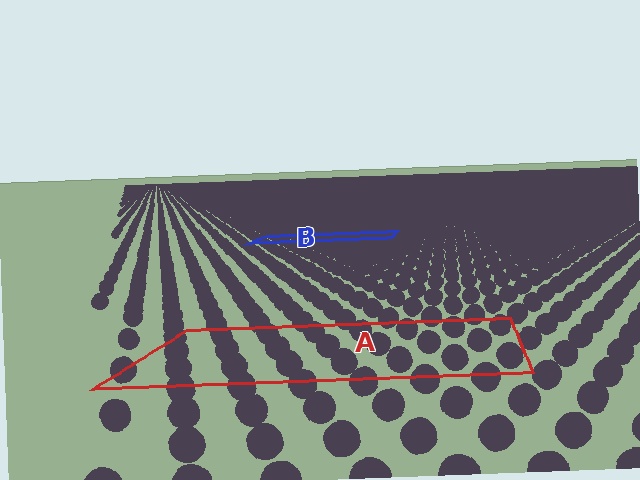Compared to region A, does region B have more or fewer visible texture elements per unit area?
Region B has more texture elements per unit area — they are packed more densely because it is farther away.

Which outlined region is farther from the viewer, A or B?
Region B is farther from the viewer — the texture elements inside it appear smaller and more densely packed.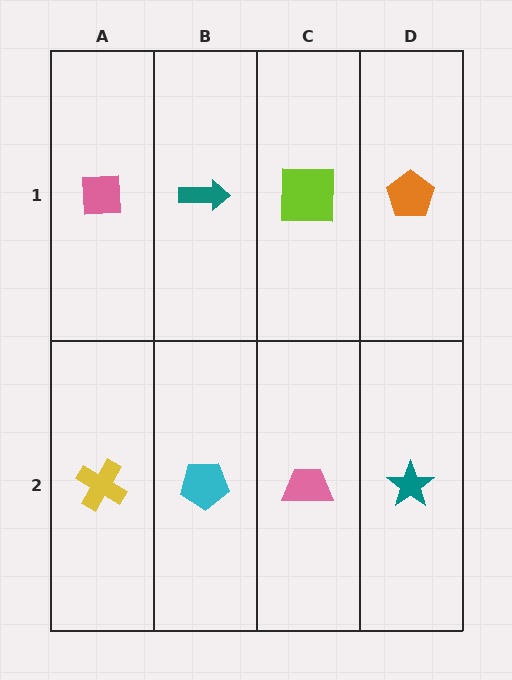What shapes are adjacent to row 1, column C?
A pink trapezoid (row 2, column C), a teal arrow (row 1, column B), an orange pentagon (row 1, column D).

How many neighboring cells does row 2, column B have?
3.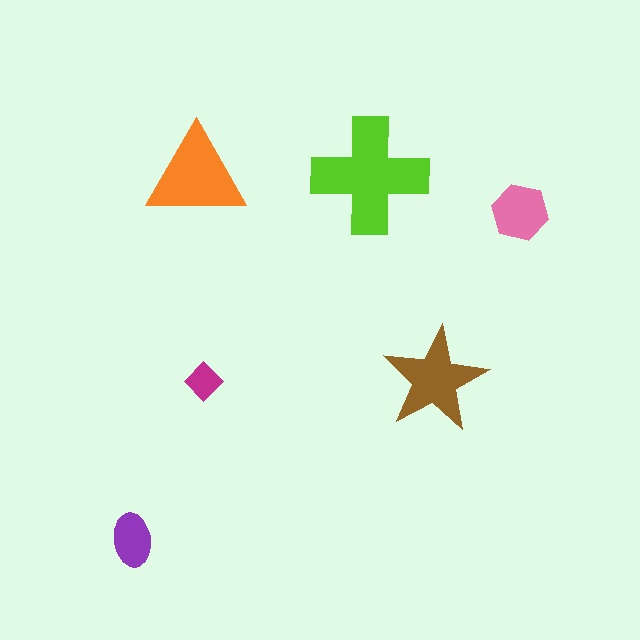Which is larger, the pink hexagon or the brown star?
The brown star.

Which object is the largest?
The lime cross.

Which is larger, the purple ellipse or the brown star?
The brown star.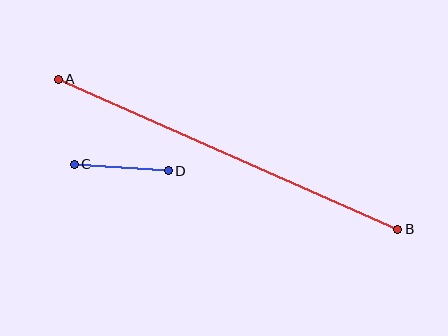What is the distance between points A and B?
The distance is approximately 371 pixels.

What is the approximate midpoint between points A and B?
The midpoint is at approximately (228, 154) pixels.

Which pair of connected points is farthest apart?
Points A and B are farthest apart.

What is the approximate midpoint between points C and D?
The midpoint is at approximately (121, 167) pixels.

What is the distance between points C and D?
The distance is approximately 94 pixels.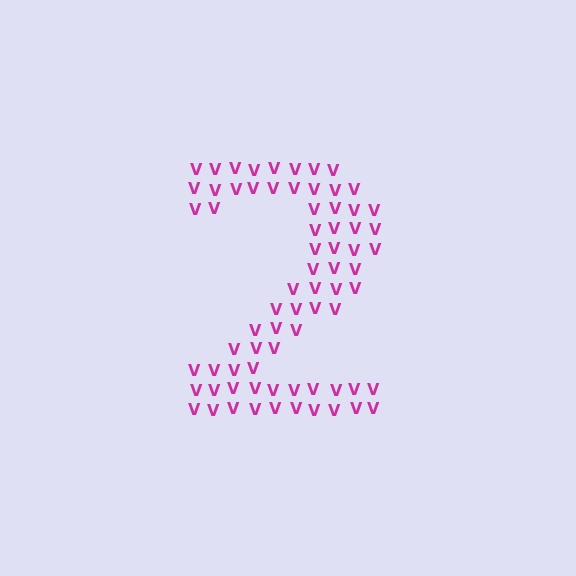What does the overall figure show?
The overall figure shows the digit 2.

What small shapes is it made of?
It is made of small letter V's.